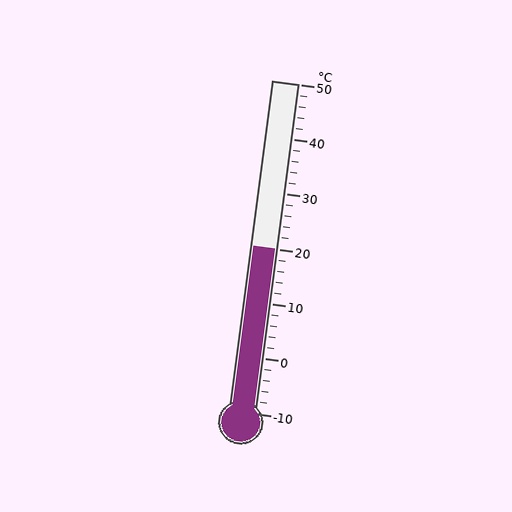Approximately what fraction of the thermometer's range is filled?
The thermometer is filled to approximately 50% of its range.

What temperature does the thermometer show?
The thermometer shows approximately 20°C.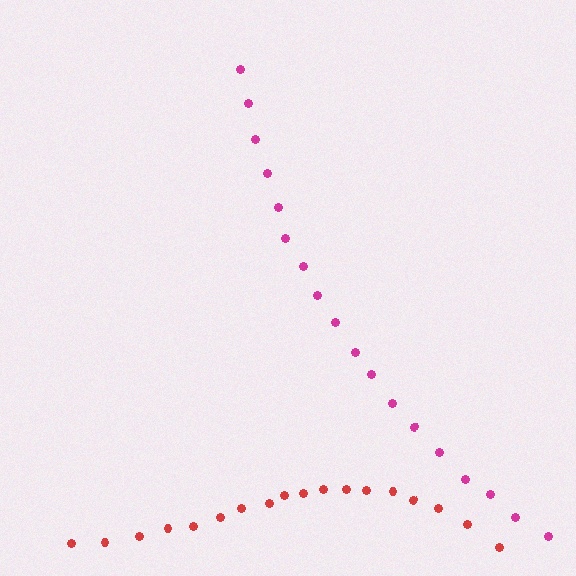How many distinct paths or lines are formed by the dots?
There are 2 distinct paths.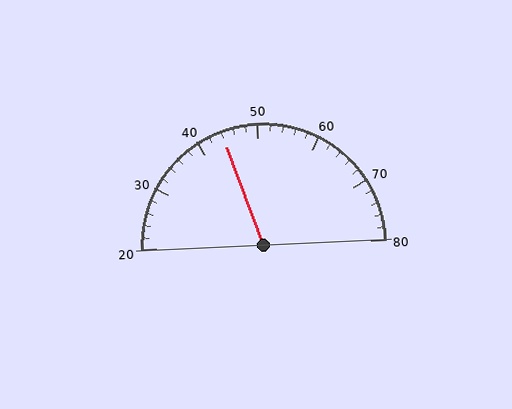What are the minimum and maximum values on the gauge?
The gauge ranges from 20 to 80.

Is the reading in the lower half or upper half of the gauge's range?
The reading is in the lower half of the range (20 to 80).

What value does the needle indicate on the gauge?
The needle indicates approximately 44.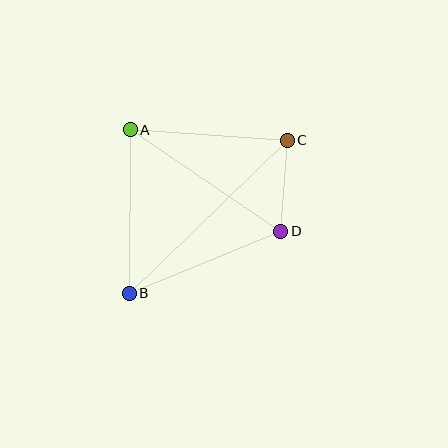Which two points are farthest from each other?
Points B and C are farthest from each other.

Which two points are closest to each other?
Points C and D are closest to each other.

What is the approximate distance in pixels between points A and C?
The distance between A and C is approximately 158 pixels.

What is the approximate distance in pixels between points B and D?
The distance between B and D is approximately 164 pixels.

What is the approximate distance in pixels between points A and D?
The distance between A and D is approximately 181 pixels.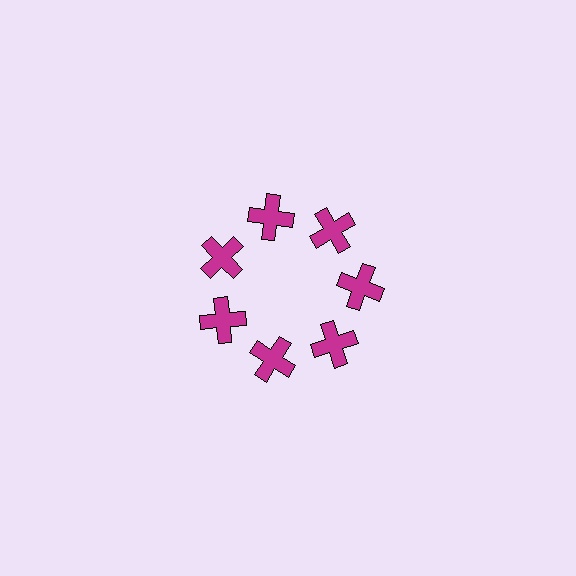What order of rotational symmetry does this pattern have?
This pattern has 7-fold rotational symmetry.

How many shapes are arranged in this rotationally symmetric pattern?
There are 7 shapes, arranged in 7 groups of 1.